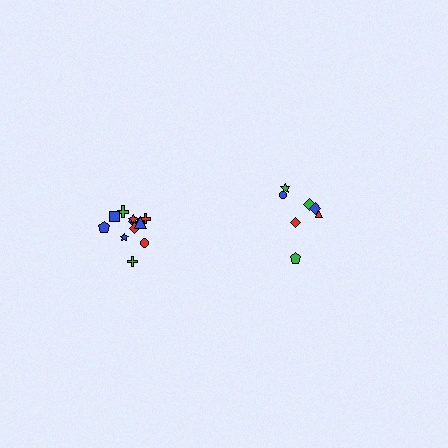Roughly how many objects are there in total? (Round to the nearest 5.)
Roughly 20 objects in total.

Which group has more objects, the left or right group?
The left group.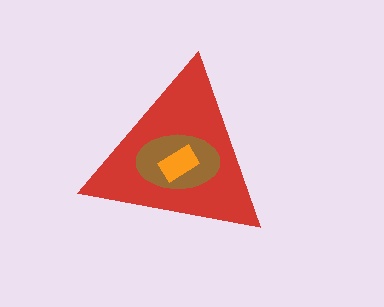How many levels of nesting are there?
3.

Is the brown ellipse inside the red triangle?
Yes.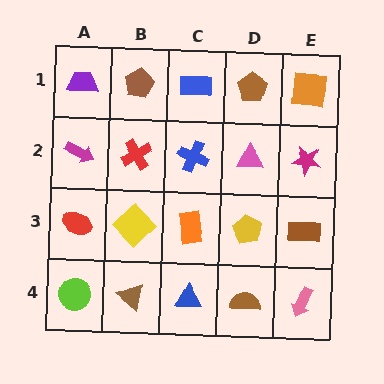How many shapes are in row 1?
5 shapes.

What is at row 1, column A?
A purple trapezoid.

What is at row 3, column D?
A yellow pentagon.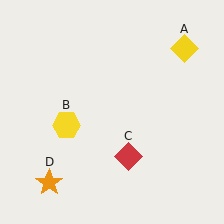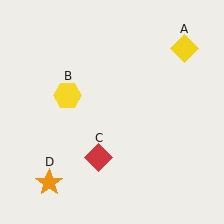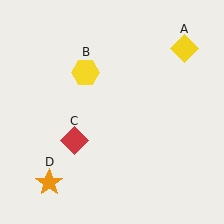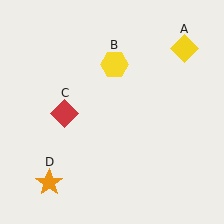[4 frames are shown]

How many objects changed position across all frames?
2 objects changed position: yellow hexagon (object B), red diamond (object C).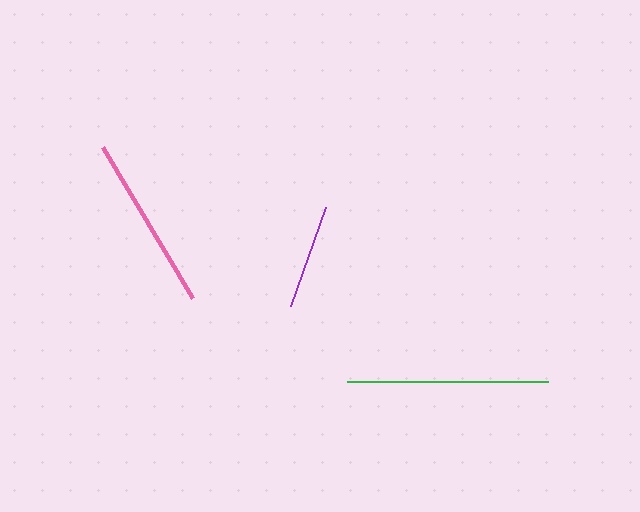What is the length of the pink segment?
The pink segment is approximately 176 pixels long.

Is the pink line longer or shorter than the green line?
The green line is longer than the pink line.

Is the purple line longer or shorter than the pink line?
The pink line is longer than the purple line.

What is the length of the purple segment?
The purple segment is approximately 105 pixels long.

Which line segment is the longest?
The green line is the longest at approximately 201 pixels.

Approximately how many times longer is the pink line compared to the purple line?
The pink line is approximately 1.7 times the length of the purple line.